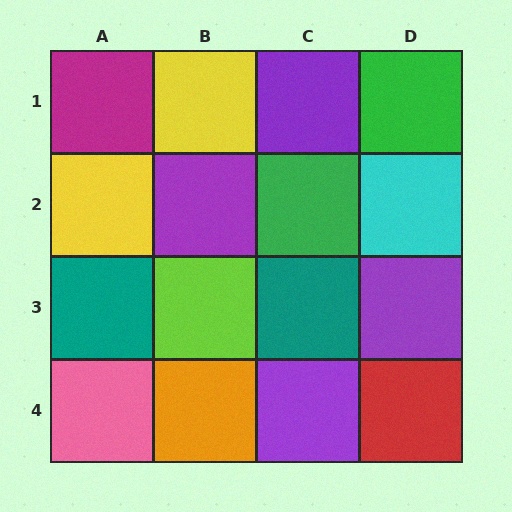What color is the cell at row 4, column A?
Pink.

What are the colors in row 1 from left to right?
Magenta, yellow, purple, green.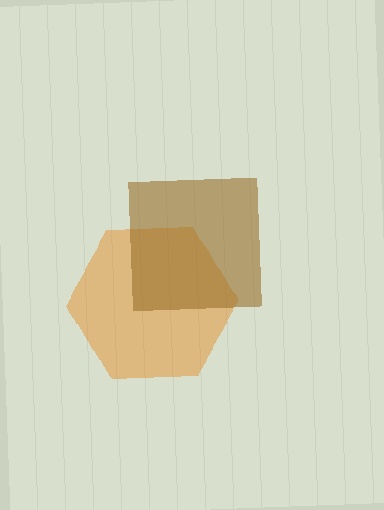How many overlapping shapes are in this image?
There are 2 overlapping shapes in the image.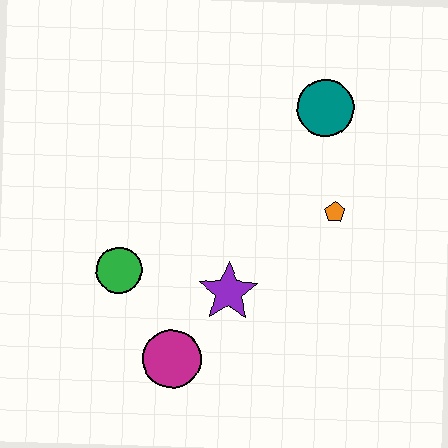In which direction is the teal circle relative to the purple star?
The teal circle is above the purple star.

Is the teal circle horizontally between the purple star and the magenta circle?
No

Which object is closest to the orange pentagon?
The teal circle is closest to the orange pentagon.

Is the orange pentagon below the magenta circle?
No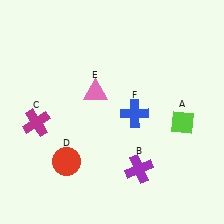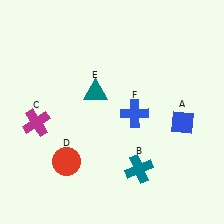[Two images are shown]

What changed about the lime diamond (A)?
In Image 1, A is lime. In Image 2, it changed to blue.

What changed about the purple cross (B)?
In Image 1, B is purple. In Image 2, it changed to teal.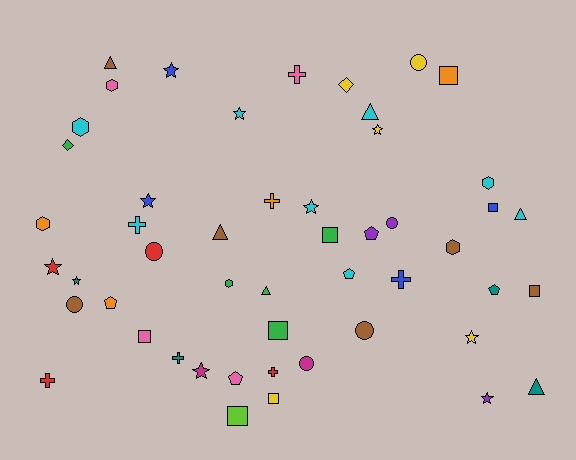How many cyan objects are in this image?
There are 8 cyan objects.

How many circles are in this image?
There are 6 circles.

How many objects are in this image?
There are 50 objects.